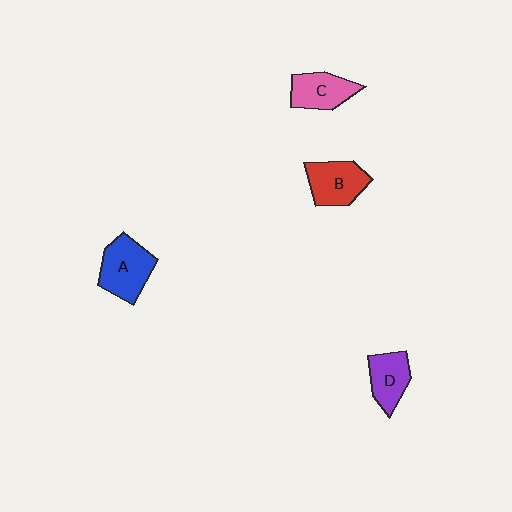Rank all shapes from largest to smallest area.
From largest to smallest: A (blue), B (red), C (pink), D (purple).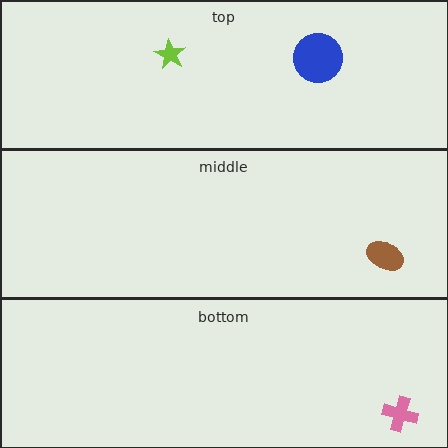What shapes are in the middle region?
The brown ellipse.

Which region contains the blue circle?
The top region.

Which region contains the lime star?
The top region.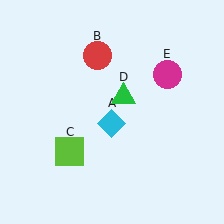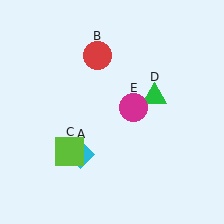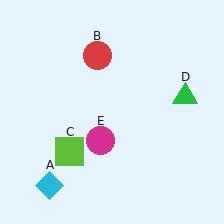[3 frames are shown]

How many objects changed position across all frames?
3 objects changed position: cyan diamond (object A), green triangle (object D), magenta circle (object E).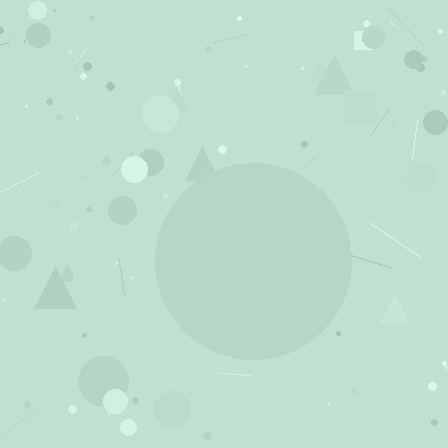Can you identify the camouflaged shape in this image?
The camouflaged shape is a circle.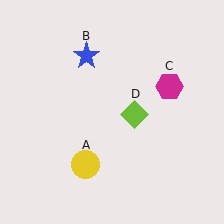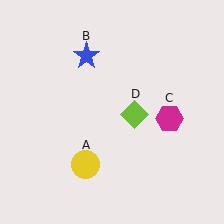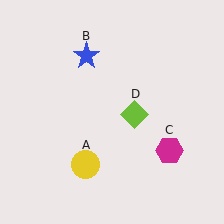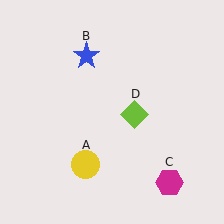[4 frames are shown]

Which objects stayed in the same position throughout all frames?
Yellow circle (object A) and blue star (object B) and lime diamond (object D) remained stationary.